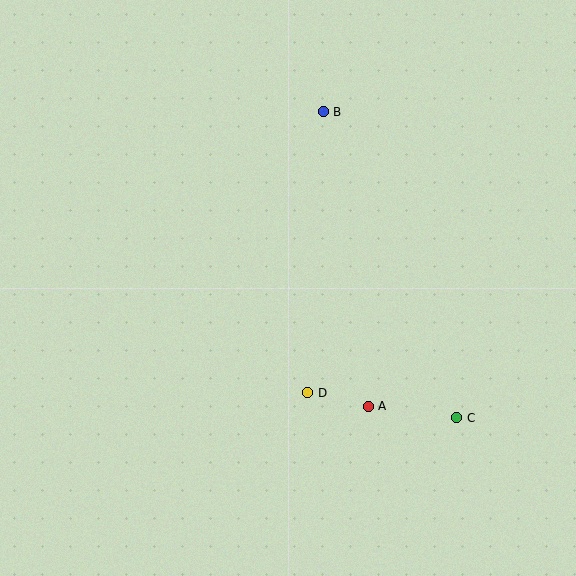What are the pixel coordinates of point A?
Point A is at (368, 406).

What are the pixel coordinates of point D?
Point D is at (308, 393).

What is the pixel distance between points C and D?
The distance between C and D is 151 pixels.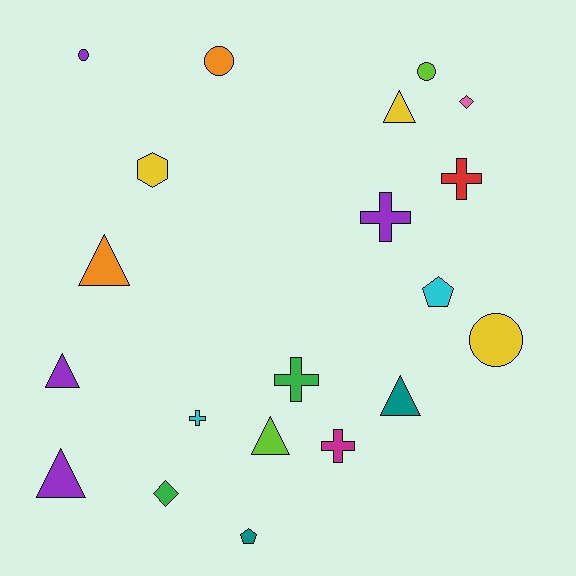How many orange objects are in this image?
There are 2 orange objects.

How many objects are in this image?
There are 20 objects.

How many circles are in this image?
There are 4 circles.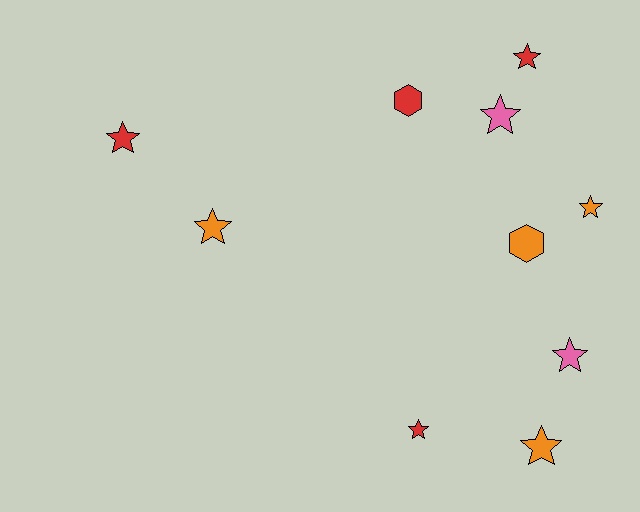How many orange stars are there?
There are 3 orange stars.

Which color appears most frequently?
Red, with 4 objects.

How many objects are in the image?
There are 10 objects.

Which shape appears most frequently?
Star, with 8 objects.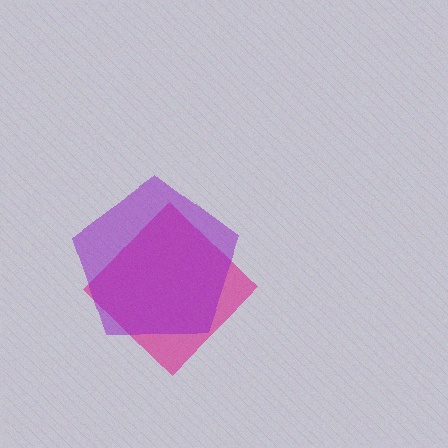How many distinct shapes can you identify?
There are 2 distinct shapes: a magenta diamond, a purple pentagon.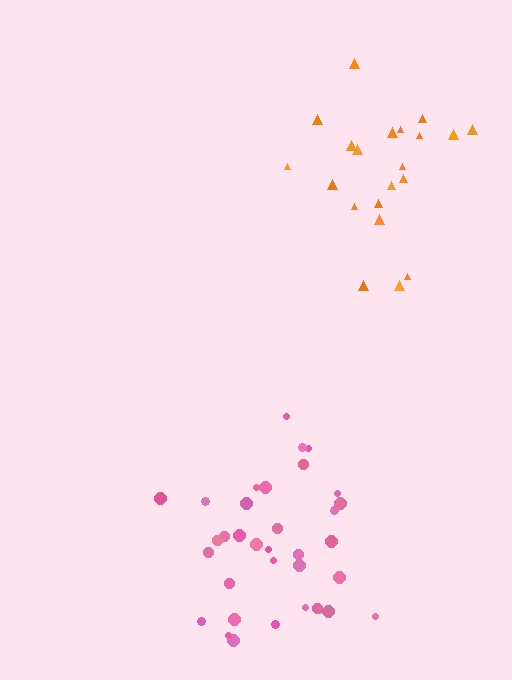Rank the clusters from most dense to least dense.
pink, orange.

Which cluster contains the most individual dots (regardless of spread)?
Pink (35).